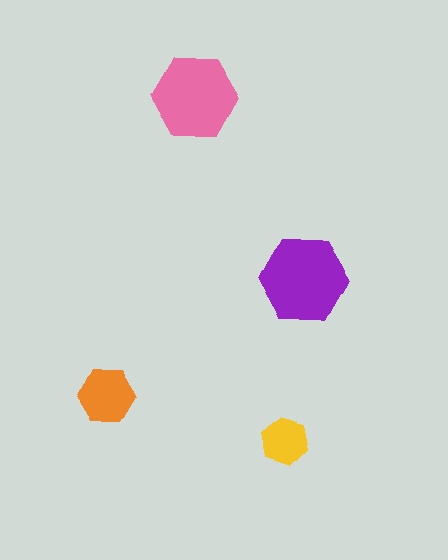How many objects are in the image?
There are 4 objects in the image.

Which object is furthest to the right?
The purple hexagon is rightmost.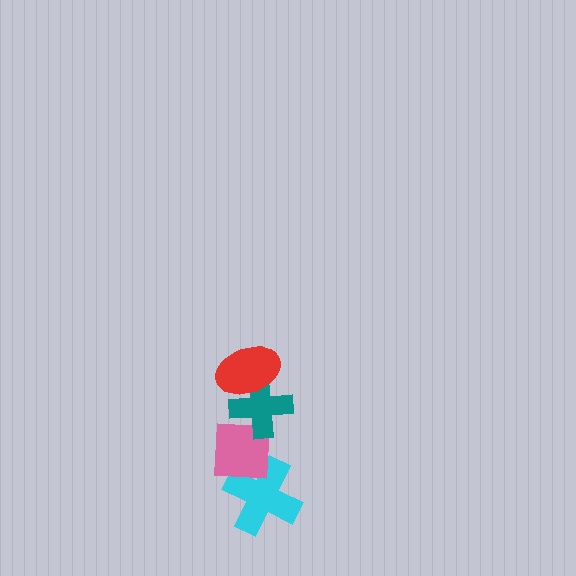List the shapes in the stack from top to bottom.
From top to bottom: the red ellipse, the teal cross, the pink square, the cyan cross.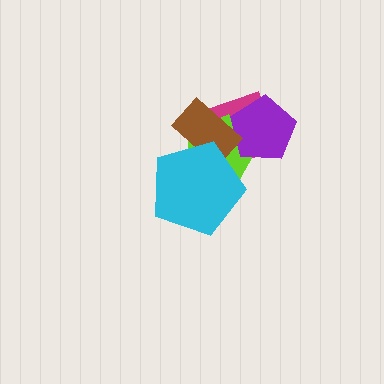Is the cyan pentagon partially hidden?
No, no other shape covers it.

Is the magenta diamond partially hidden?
Yes, it is partially covered by another shape.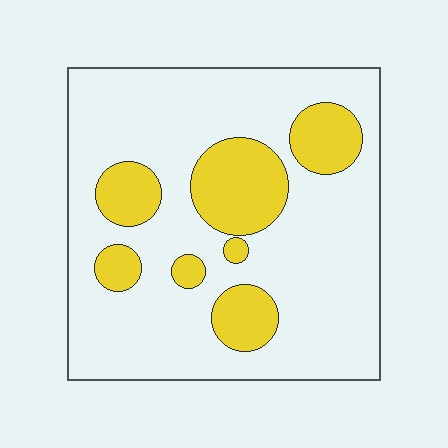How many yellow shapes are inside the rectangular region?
7.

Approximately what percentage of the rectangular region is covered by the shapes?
Approximately 25%.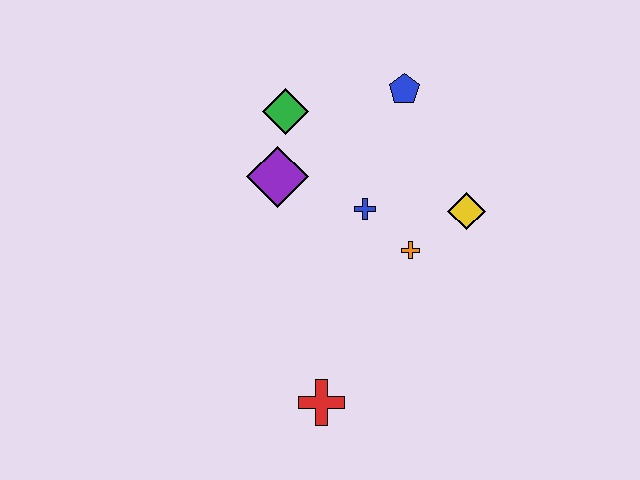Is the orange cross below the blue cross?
Yes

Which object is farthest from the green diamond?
The red cross is farthest from the green diamond.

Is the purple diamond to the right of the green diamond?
No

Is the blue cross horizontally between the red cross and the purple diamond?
No